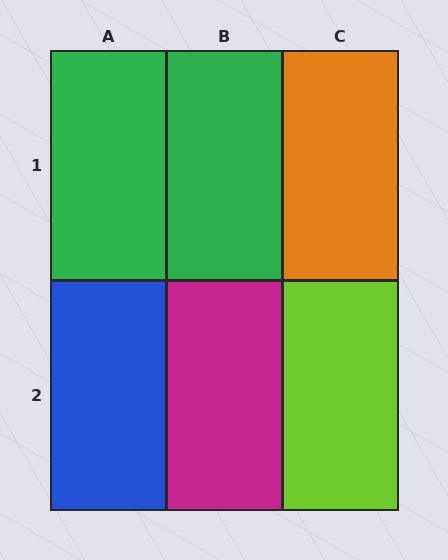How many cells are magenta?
1 cell is magenta.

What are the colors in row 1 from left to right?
Green, green, orange.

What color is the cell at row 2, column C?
Lime.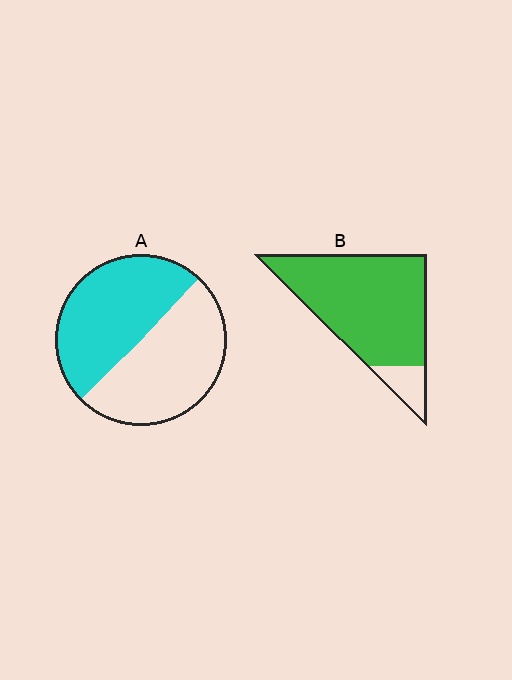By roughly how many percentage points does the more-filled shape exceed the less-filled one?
By roughly 40 percentage points (B over A).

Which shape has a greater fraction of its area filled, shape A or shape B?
Shape B.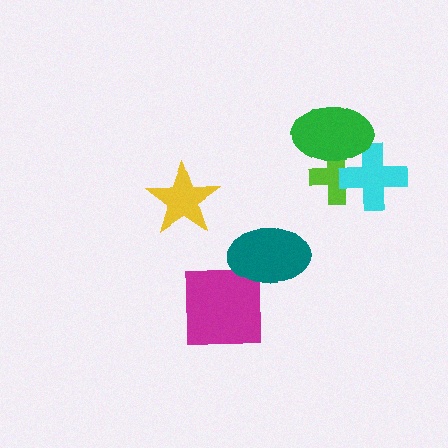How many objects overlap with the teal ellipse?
1 object overlaps with the teal ellipse.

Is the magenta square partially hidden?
Yes, it is partially covered by another shape.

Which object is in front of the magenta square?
The teal ellipse is in front of the magenta square.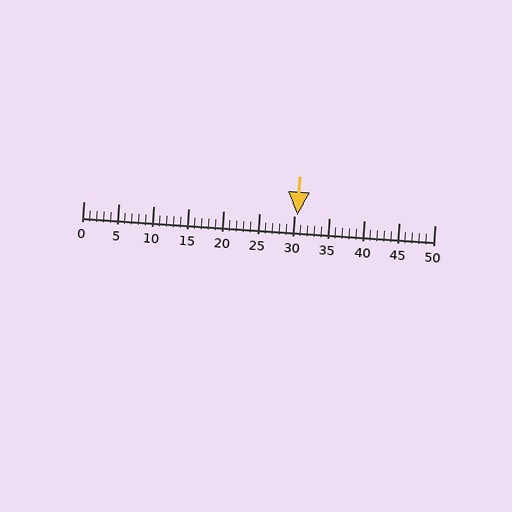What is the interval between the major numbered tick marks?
The major tick marks are spaced 5 units apart.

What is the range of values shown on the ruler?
The ruler shows values from 0 to 50.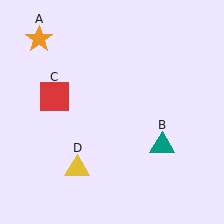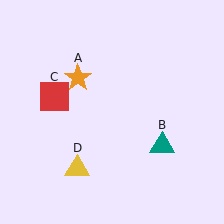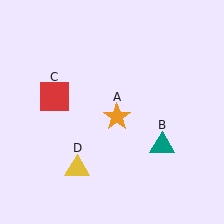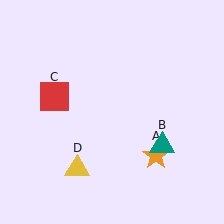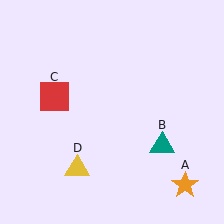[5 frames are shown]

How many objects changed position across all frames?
1 object changed position: orange star (object A).